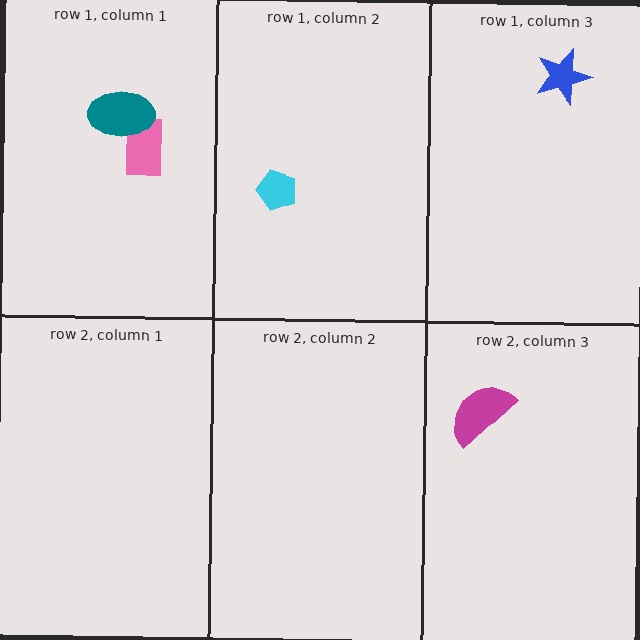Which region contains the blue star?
The row 1, column 3 region.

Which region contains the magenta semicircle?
The row 2, column 3 region.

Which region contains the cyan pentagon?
The row 1, column 2 region.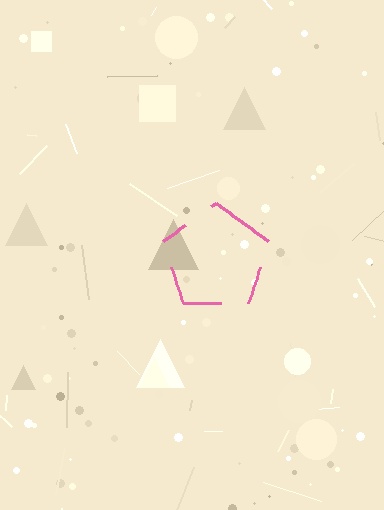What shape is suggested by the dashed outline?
The dashed outline suggests a pentagon.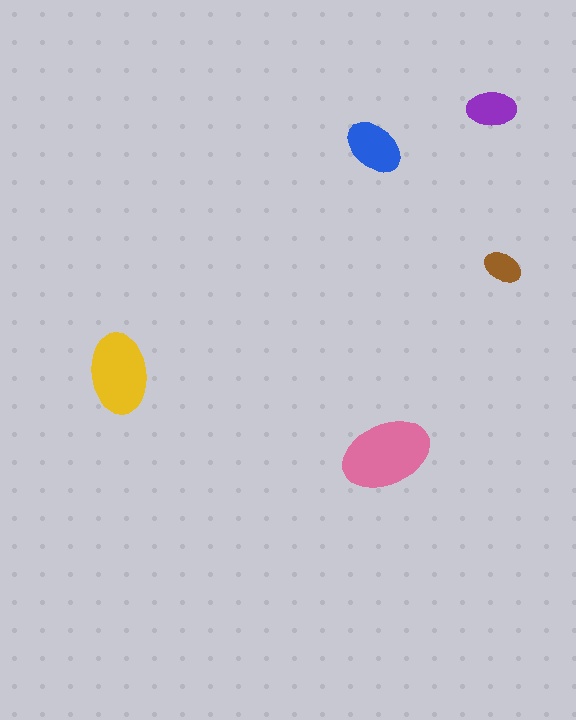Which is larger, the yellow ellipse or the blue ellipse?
The yellow one.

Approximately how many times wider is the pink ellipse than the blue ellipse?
About 1.5 times wider.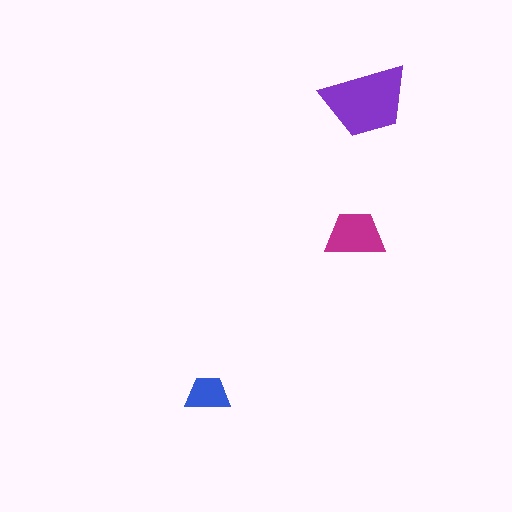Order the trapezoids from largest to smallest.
the purple one, the magenta one, the blue one.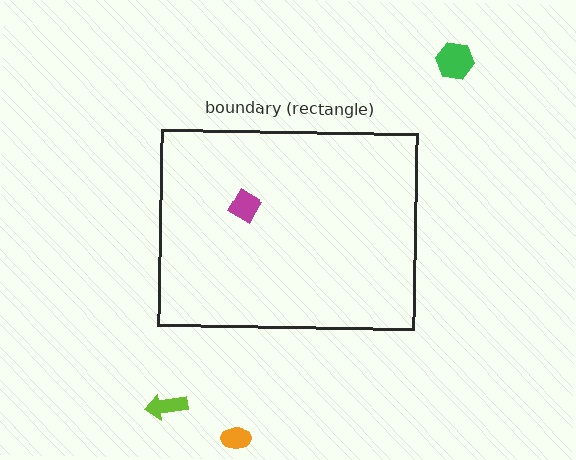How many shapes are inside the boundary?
1 inside, 3 outside.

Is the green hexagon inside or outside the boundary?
Outside.